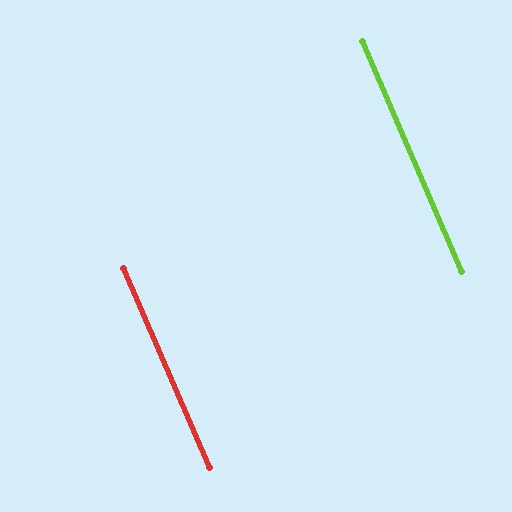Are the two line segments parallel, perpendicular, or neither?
Parallel — their directions differ by only 0.2°.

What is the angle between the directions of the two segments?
Approximately 0 degrees.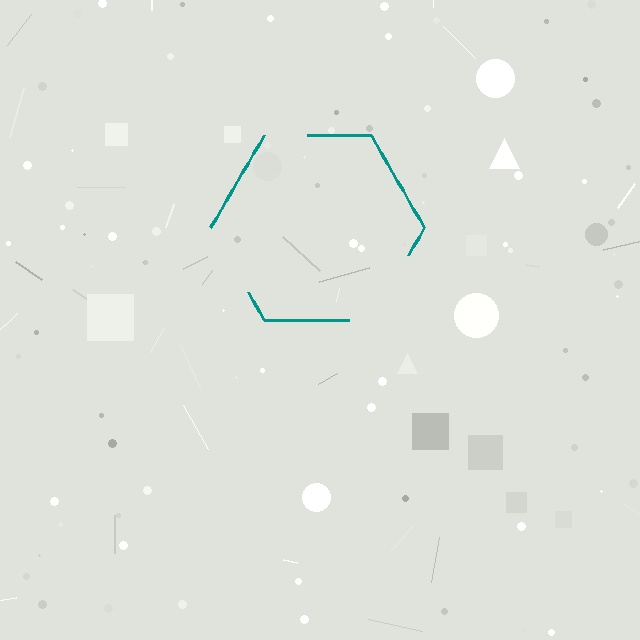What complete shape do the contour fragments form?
The contour fragments form a hexagon.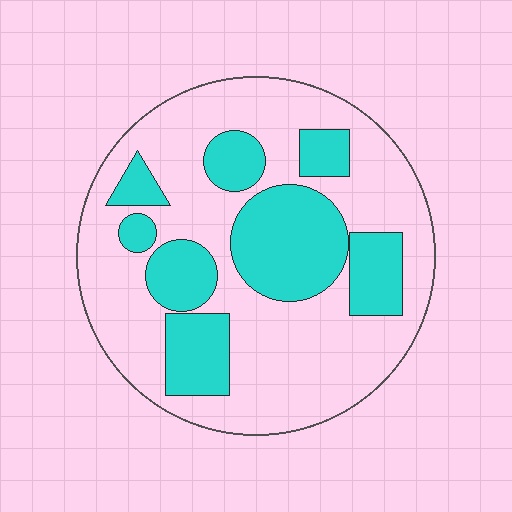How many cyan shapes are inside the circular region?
8.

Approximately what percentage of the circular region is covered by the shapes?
Approximately 35%.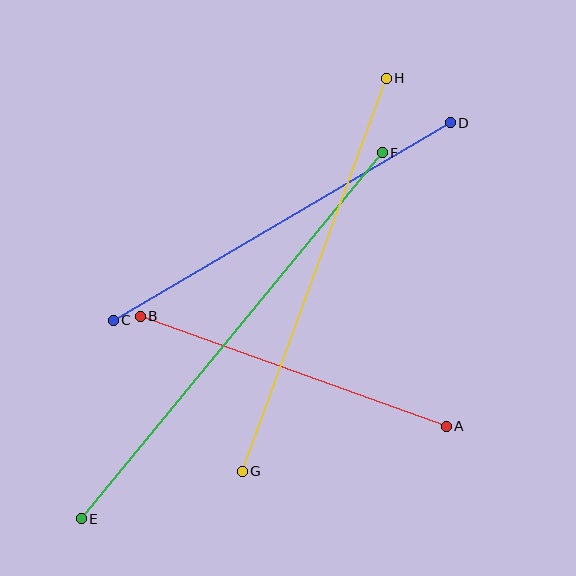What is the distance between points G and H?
The distance is approximately 419 pixels.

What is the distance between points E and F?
The distance is approximately 474 pixels.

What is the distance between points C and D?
The distance is approximately 391 pixels.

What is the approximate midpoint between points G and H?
The midpoint is at approximately (314, 275) pixels.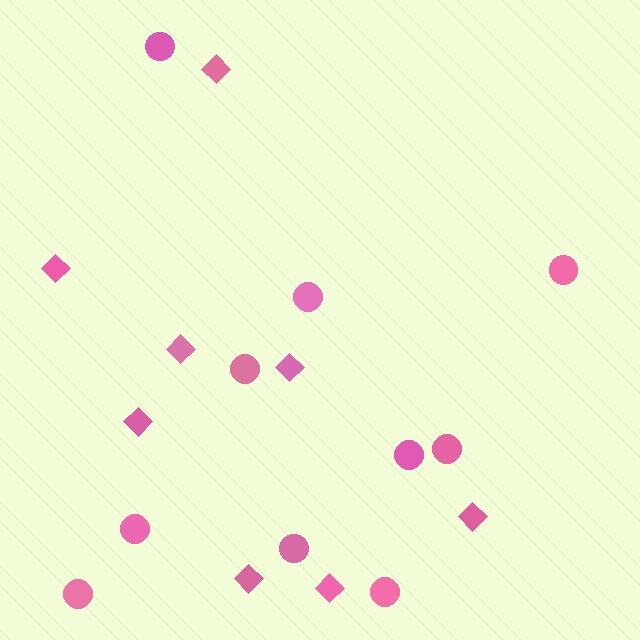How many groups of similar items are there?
There are 2 groups: one group of circles (10) and one group of diamonds (8).